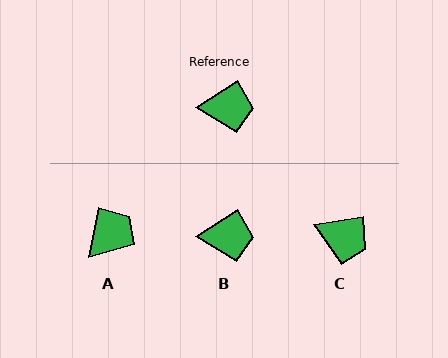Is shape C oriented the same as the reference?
No, it is off by about 24 degrees.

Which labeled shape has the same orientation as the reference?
B.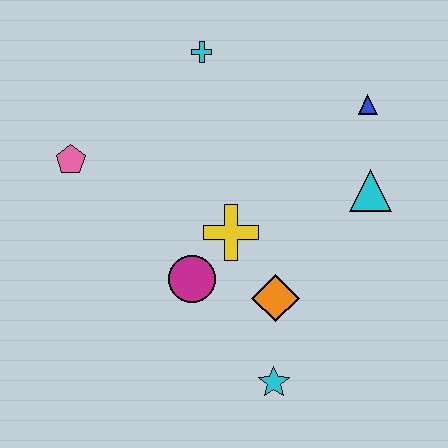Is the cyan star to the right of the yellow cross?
Yes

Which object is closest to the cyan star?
The orange diamond is closest to the cyan star.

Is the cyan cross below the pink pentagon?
No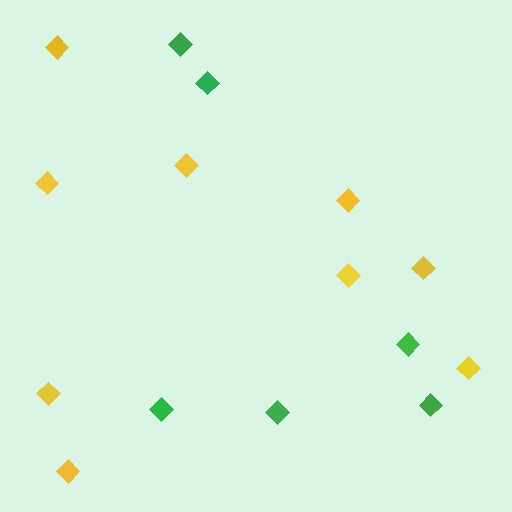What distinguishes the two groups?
There are 2 groups: one group of yellow diamonds (9) and one group of green diamonds (6).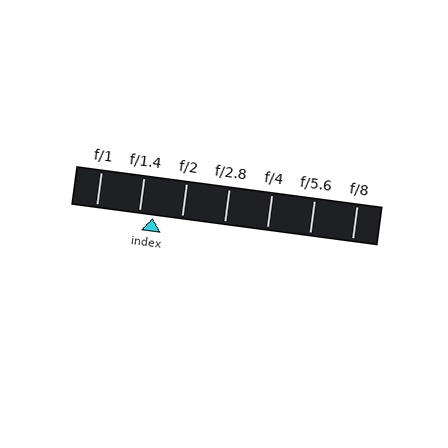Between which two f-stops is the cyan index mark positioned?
The index mark is between f/1.4 and f/2.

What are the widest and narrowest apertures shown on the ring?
The widest aperture shown is f/1 and the narrowest is f/8.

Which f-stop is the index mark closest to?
The index mark is closest to f/1.4.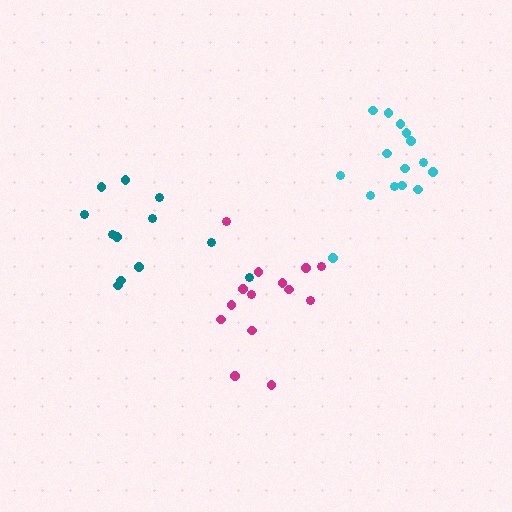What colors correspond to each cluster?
The clusters are colored: magenta, cyan, teal.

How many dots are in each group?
Group 1: 14 dots, Group 2: 15 dots, Group 3: 12 dots (41 total).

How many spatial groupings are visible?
There are 3 spatial groupings.